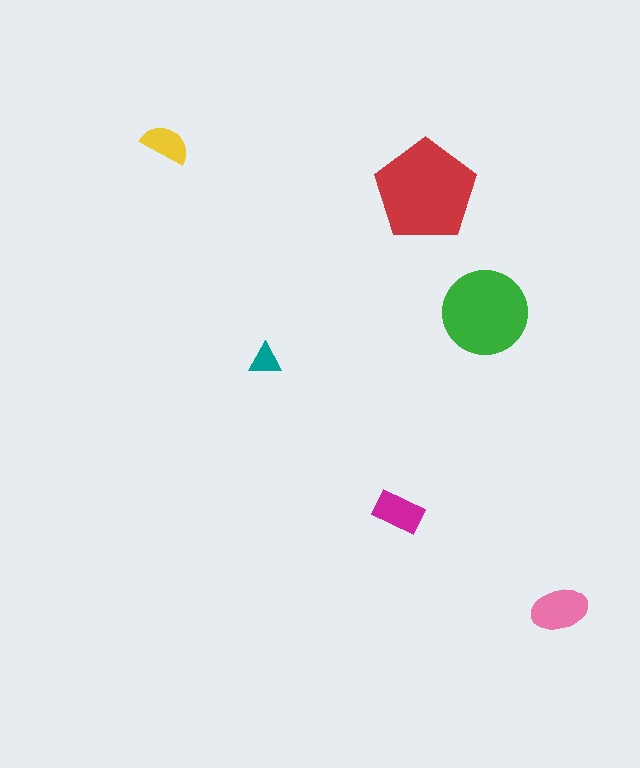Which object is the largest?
The red pentagon.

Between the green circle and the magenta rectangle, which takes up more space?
The green circle.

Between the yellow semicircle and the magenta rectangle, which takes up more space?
The magenta rectangle.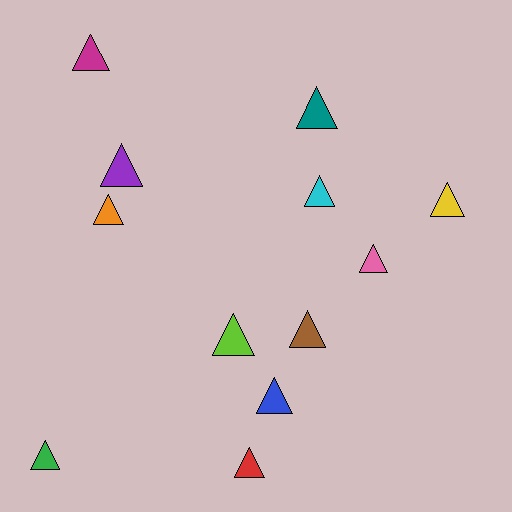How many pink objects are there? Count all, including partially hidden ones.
There is 1 pink object.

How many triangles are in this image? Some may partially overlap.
There are 12 triangles.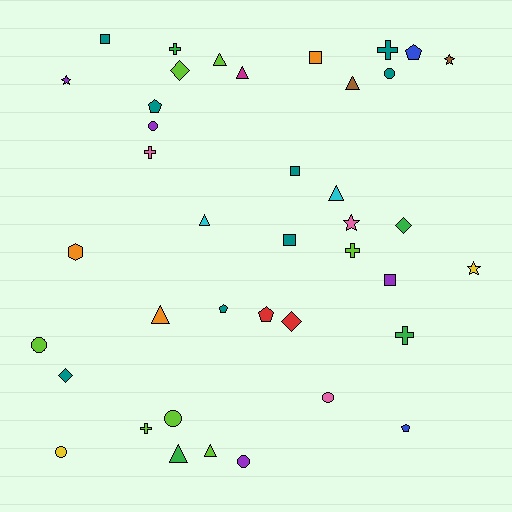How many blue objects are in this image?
There are 2 blue objects.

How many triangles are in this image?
There are 8 triangles.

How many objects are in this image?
There are 40 objects.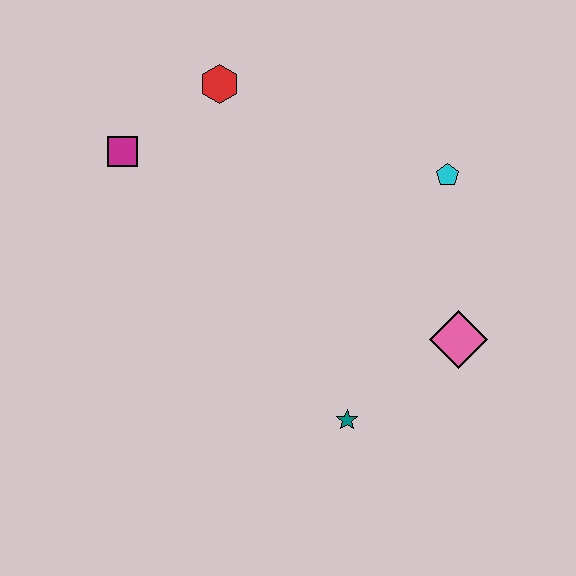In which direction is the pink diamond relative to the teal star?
The pink diamond is to the right of the teal star.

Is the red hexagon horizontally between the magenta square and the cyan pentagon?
Yes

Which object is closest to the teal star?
The pink diamond is closest to the teal star.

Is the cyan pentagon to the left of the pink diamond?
Yes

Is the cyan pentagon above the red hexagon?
No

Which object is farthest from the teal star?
The red hexagon is farthest from the teal star.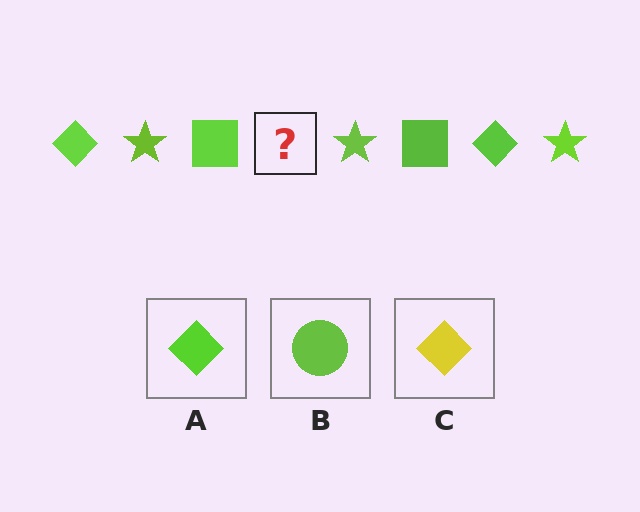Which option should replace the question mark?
Option A.